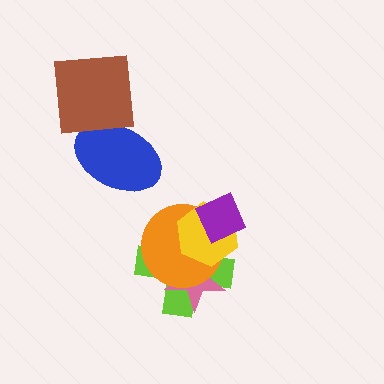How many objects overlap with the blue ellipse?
1 object overlaps with the blue ellipse.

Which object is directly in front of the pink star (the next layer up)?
The orange circle is directly in front of the pink star.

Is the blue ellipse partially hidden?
Yes, it is partially covered by another shape.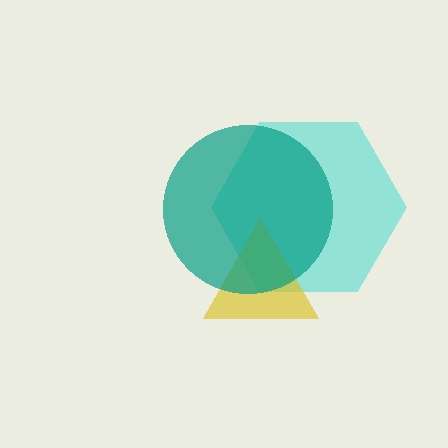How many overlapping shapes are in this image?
There are 3 overlapping shapes in the image.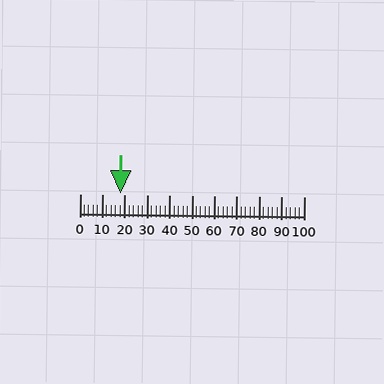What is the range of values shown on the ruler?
The ruler shows values from 0 to 100.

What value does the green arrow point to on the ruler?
The green arrow points to approximately 18.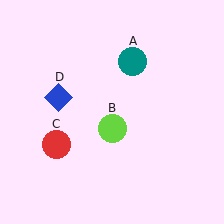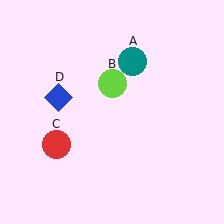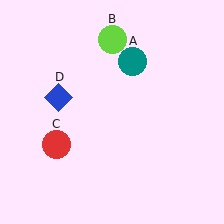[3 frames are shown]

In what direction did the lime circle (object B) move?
The lime circle (object B) moved up.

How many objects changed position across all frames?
1 object changed position: lime circle (object B).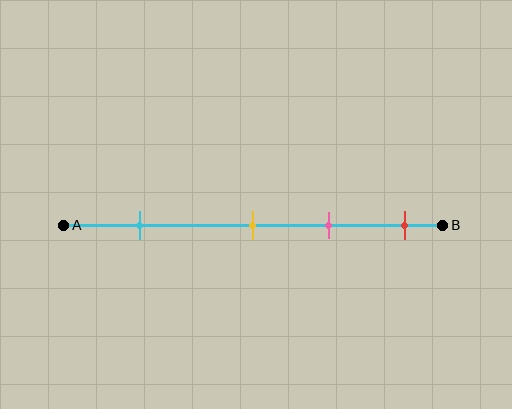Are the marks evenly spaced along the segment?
No, the marks are not evenly spaced.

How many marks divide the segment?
There are 4 marks dividing the segment.